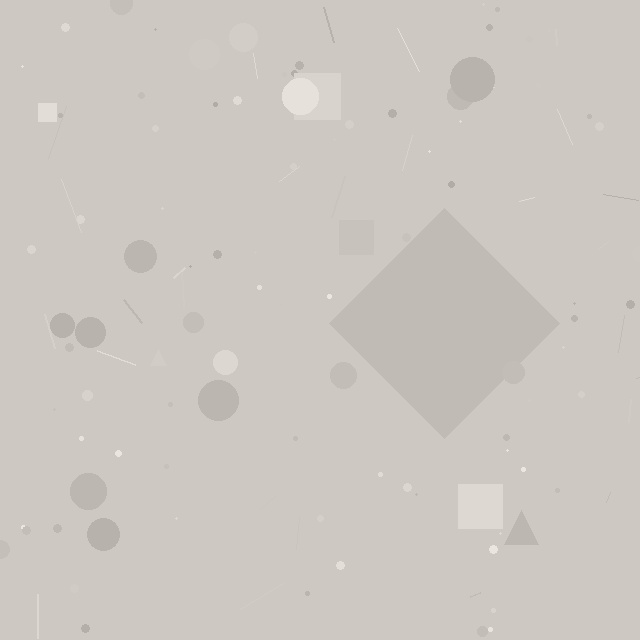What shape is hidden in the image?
A diamond is hidden in the image.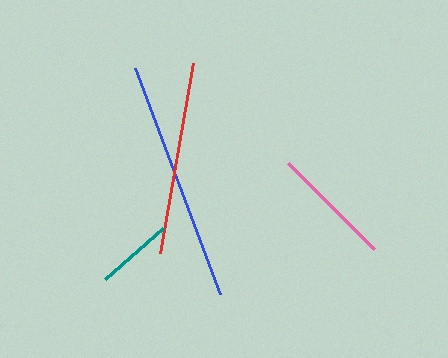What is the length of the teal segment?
The teal segment is approximately 76 pixels long.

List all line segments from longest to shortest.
From longest to shortest: blue, red, pink, teal.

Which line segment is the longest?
The blue line is the longest at approximately 242 pixels.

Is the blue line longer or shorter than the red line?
The blue line is longer than the red line.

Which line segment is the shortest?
The teal line is the shortest at approximately 76 pixels.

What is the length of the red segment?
The red segment is approximately 193 pixels long.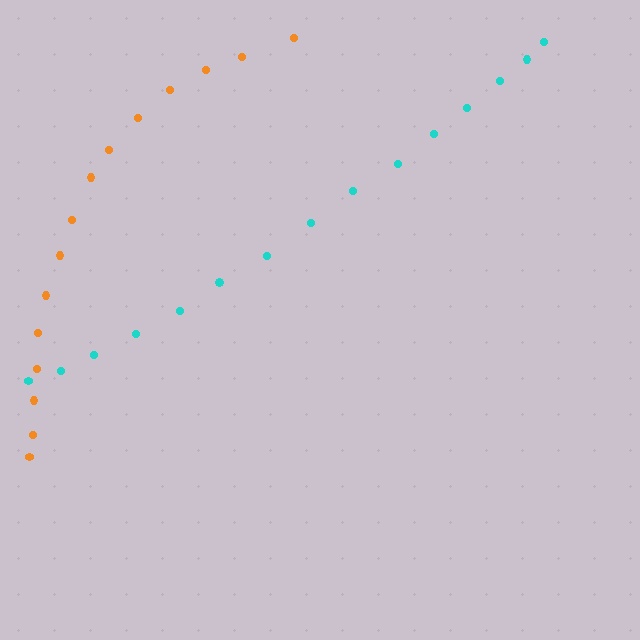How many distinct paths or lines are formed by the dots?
There are 2 distinct paths.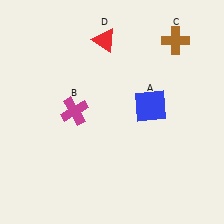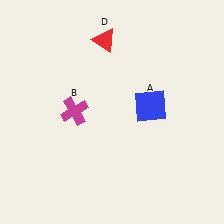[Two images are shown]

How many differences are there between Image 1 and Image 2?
There is 1 difference between the two images.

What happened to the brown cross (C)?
The brown cross (C) was removed in Image 2. It was in the top-right area of Image 1.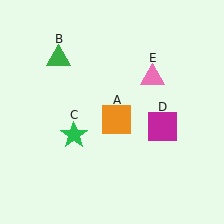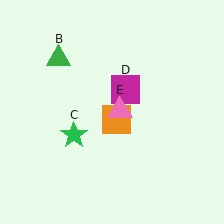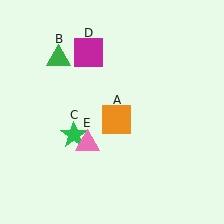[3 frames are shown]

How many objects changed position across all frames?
2 objects changed position: magenta square (object D), pink triangle (object E).